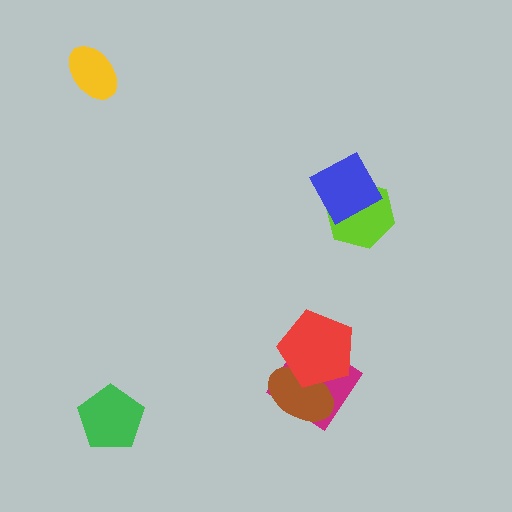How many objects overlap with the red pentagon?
2 objects overlap with the red pentagon.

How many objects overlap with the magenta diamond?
2 objects overlap with the magenta diamond.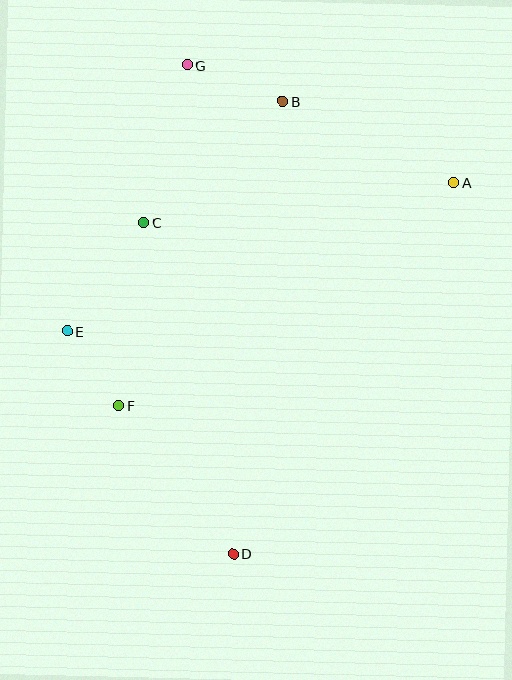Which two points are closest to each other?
Points E and F are closest to each other.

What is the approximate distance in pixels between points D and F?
The distance between D and F is approximately 187 pixels.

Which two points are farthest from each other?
Points D and G are farthest from each other.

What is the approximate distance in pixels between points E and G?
The distance between E and G is approximately 292 pixels.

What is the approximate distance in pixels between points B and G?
The distance between B and G is approximately 102 pixels.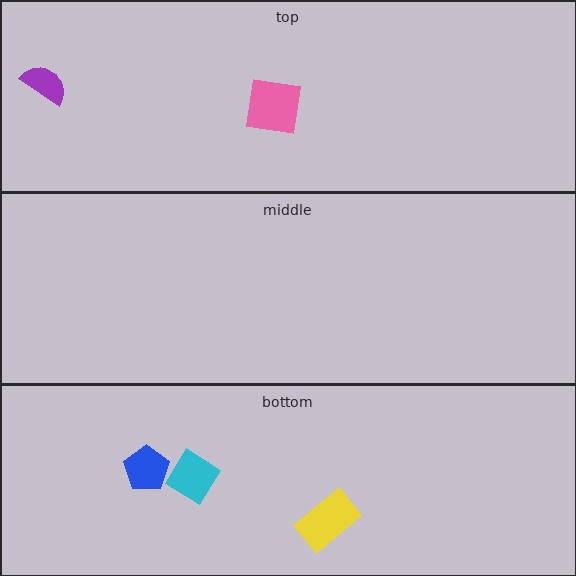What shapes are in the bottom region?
The cyan diamond, the blue pentagon, the yellow rectangle.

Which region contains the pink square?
The top region.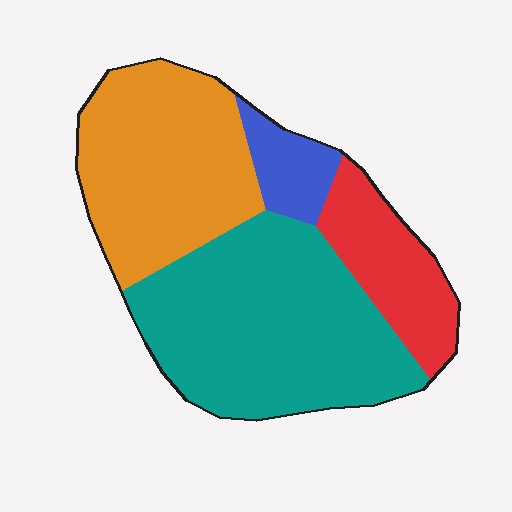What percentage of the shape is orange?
Orange takes up about one third (1/3) of the shape.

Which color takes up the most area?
Teal, at roughly 45%.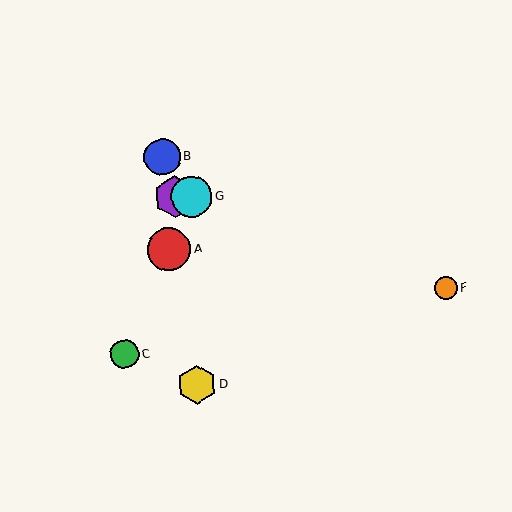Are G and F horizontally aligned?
No, G is at y≈196 and F is at y≈288.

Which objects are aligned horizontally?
Objects E, G are aligned horizontally.